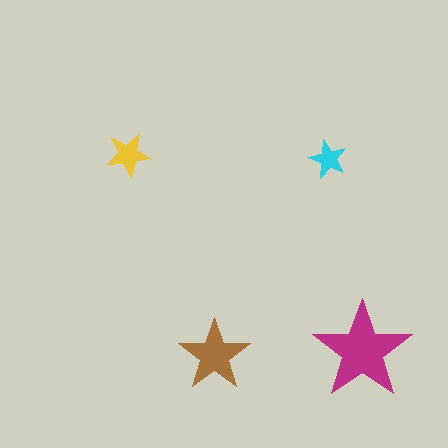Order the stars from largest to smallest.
the magenta one, the brown one, the yellow one, the cyan one.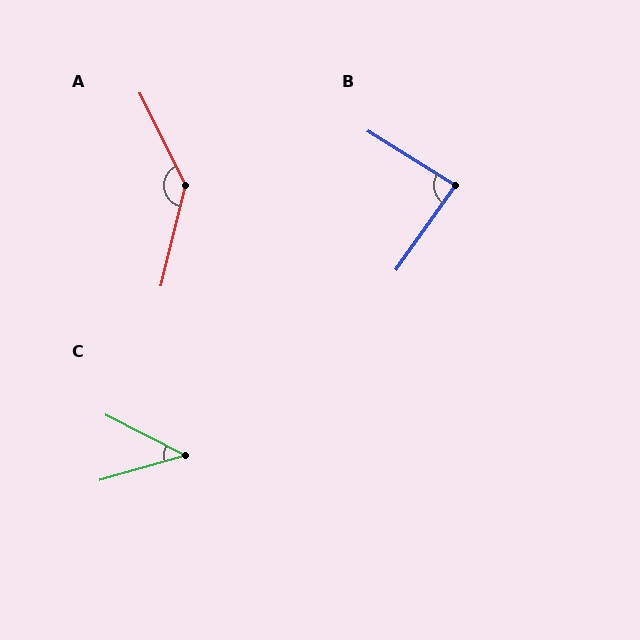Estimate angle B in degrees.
Approximately 86 degrees.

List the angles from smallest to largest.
C (43°), B (86°), A (140°).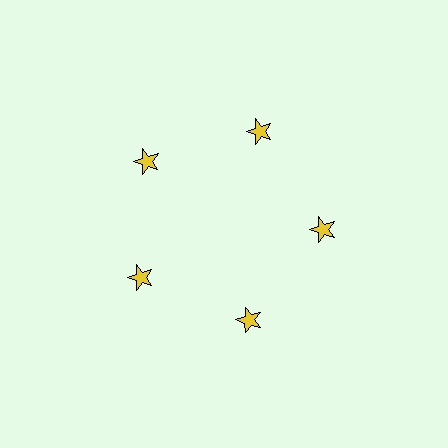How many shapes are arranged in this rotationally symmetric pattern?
There are 5 shapes, arranged in 5 groups of 1.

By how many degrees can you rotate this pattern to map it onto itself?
The pattern maps onto itself every 72 degrees of rotation.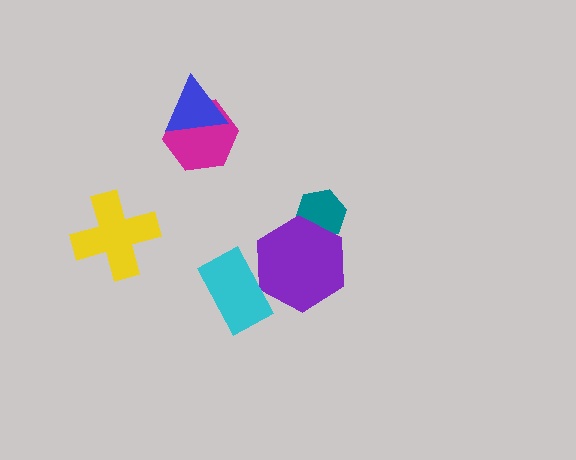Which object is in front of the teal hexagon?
The purple hexagon is in front of the teal hexagon.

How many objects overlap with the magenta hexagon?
1 object overlaps with the magenta hexagon.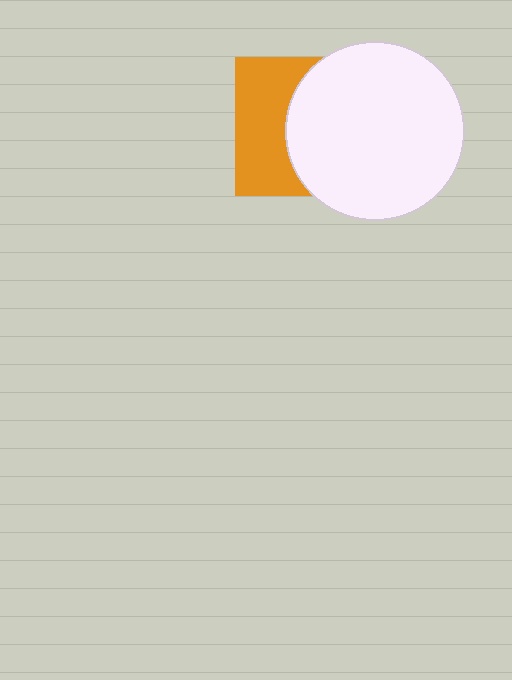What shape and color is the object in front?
The object in front is a white circle.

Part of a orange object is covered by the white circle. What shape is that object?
It is a square.